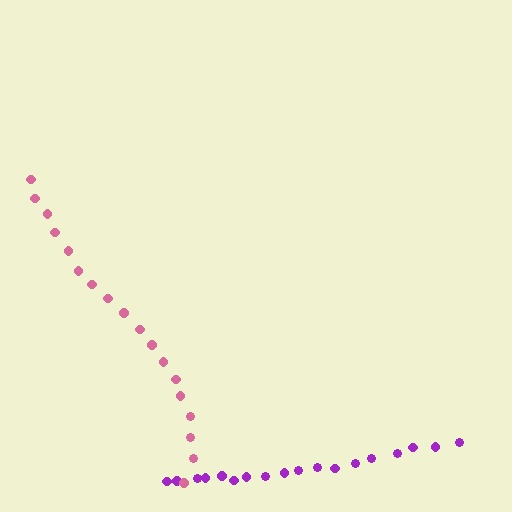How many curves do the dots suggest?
There are 2 distinct paths.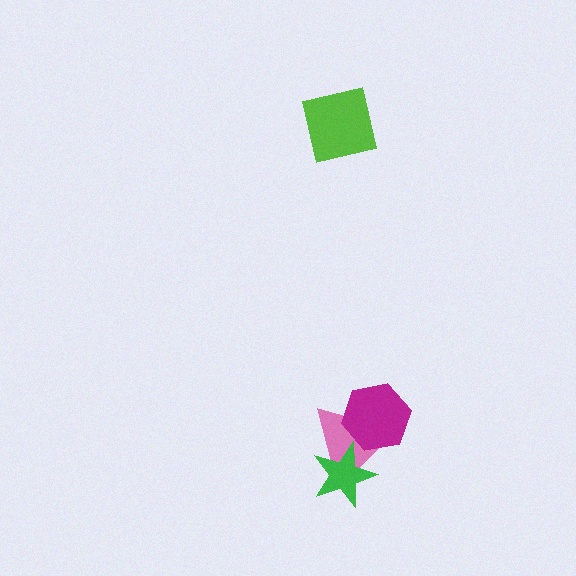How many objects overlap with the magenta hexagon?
1 object overlaps with the magenta hexagon.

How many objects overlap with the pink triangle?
2 objects overlap with the pink triangle.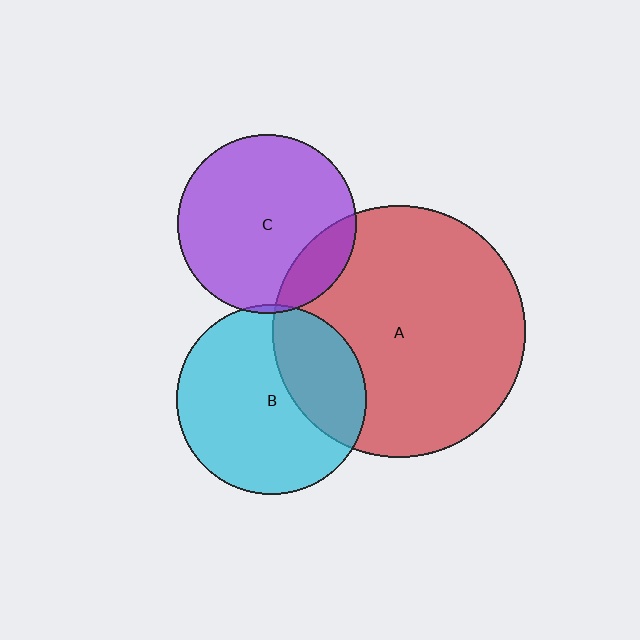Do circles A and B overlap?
Yes.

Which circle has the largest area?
Circle A (red).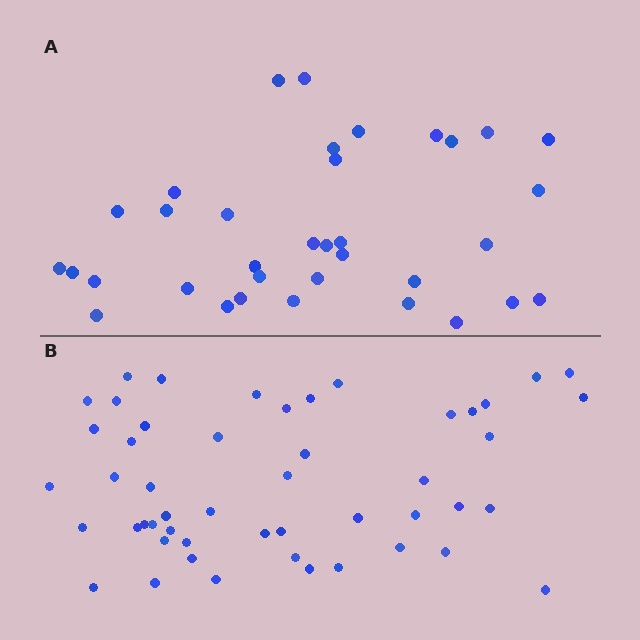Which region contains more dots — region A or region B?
Region B (the bottom region) has more dots.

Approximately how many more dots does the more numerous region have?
Region B has approximately 15 more dots than region A.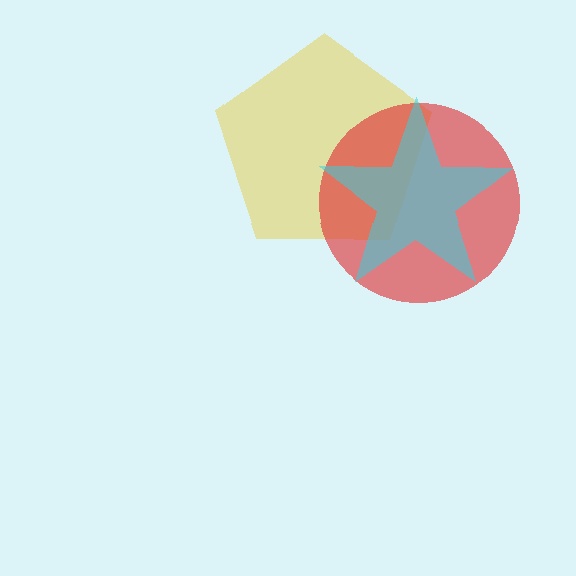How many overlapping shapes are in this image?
There are 3 overlapping shapes in the image.